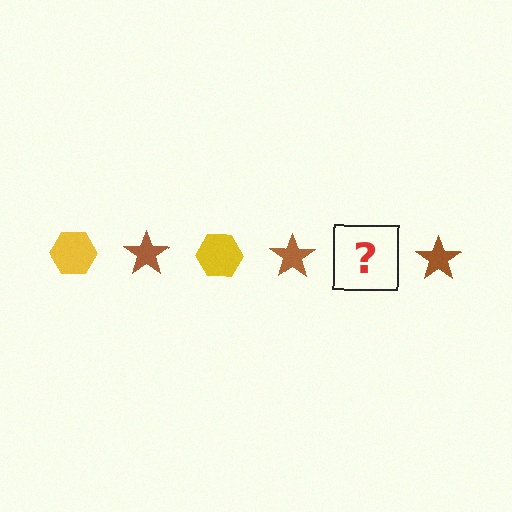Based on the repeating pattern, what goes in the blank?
The blank should be a yellow hexagon.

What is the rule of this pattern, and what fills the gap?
The rule is that the pattern alternates between yellow hexagon and brown star. The gap should be filled with a yellow hexagon.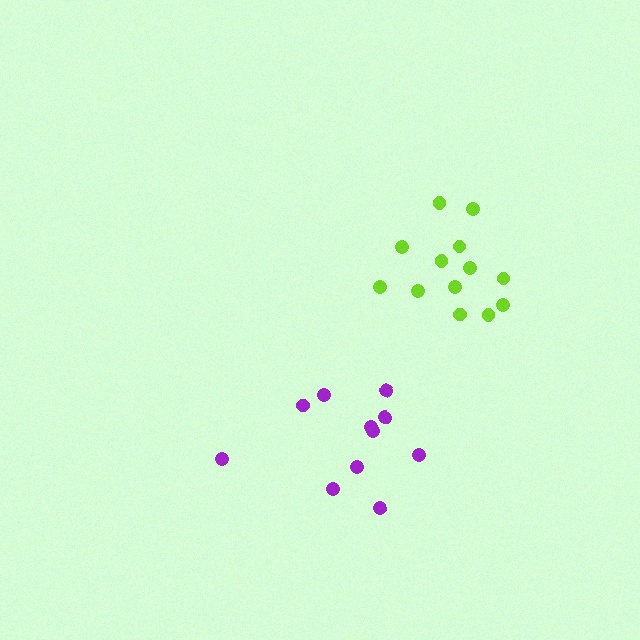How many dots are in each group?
Group 1: 13 dots, Group 2: 11 dots (24 total).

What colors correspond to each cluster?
The clusters are colored: lime, purple.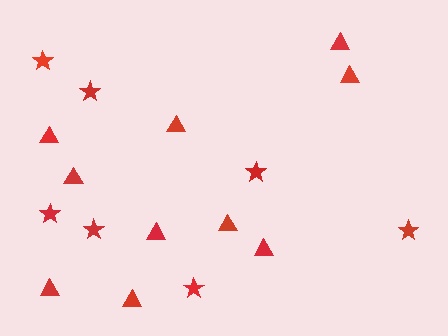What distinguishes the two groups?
There are 2 groups: one group of stars (7) and one group of triangles (10).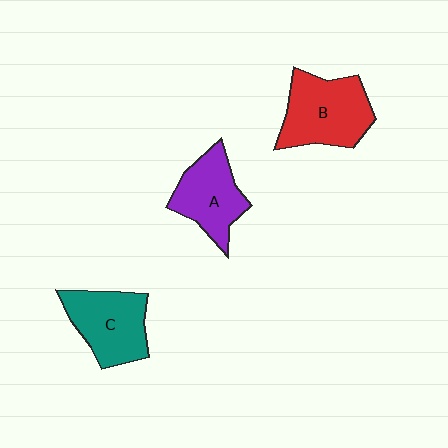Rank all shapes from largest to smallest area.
From largest to smallest: B (red), C (teal), A (purple).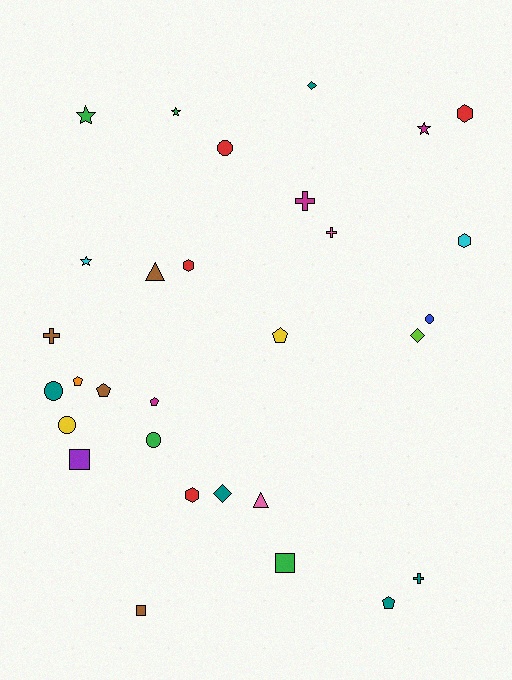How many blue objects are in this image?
There is 1 blue object.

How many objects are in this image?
There are 30 objects.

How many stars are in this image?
There are 4 stars.